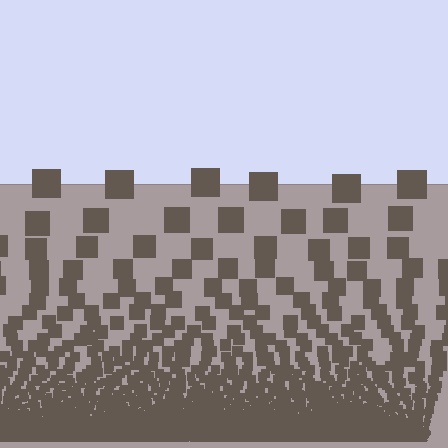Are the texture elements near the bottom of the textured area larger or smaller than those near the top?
Smaller. The gradient is inverted — elements near the bottom are smaller and denser.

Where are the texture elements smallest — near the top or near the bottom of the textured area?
Near the bottom.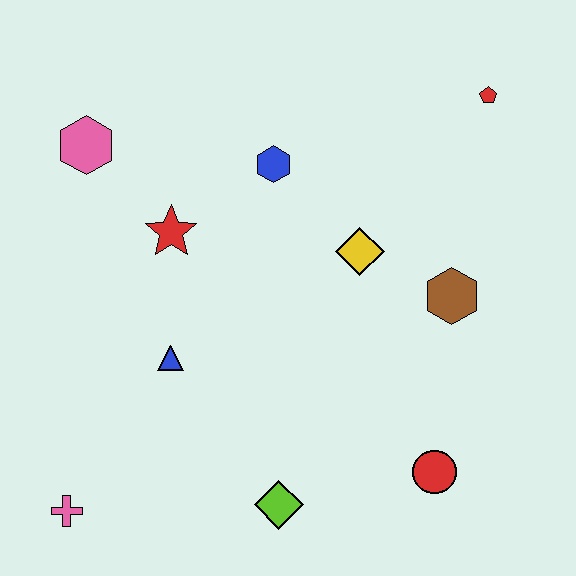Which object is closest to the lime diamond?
The red circle is closest to the lime diamond.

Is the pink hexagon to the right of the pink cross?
Yes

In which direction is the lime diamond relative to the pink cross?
The lime diamond is to the right of the pink cross.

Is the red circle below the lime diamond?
No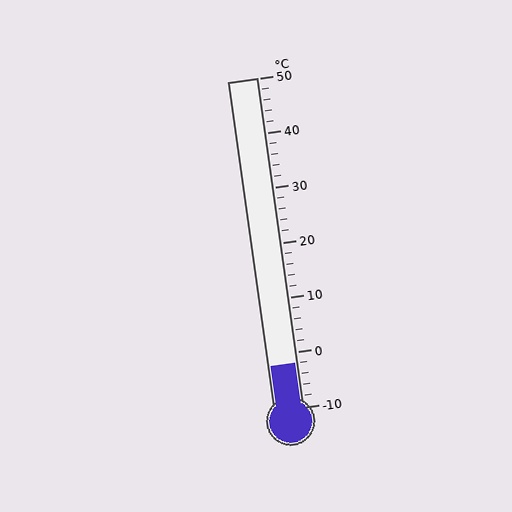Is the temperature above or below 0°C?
The temperature is below 0°C.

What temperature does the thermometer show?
The thermometer shows approximately -2°C.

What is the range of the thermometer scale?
The thermometer scale ranges from -10°C to 50°C.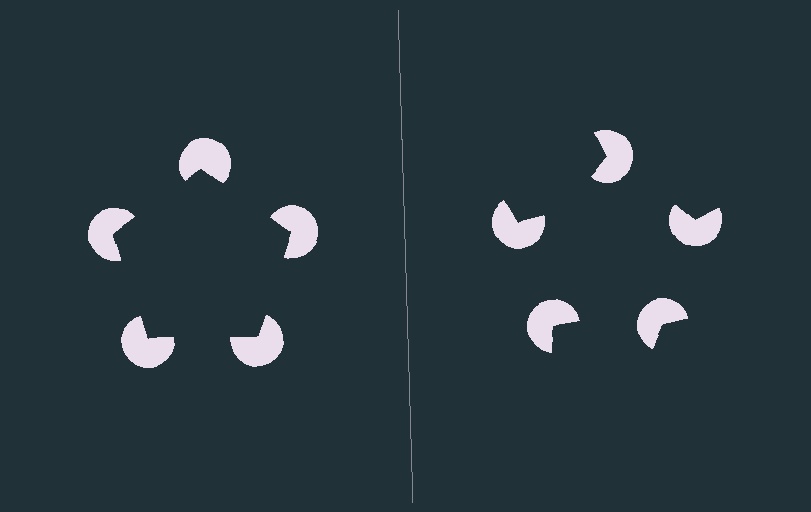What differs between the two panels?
The pac-man discs are positioned identically on both sides; only the wedge orientations differ. On the left they align to a pentagon; on the right they are misaligned.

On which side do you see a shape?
An illusory pentagon appears on the left side. On the right side the wedge cuts are rotated, so no coherent shape forms.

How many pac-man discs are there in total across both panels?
10 — 5 on each side.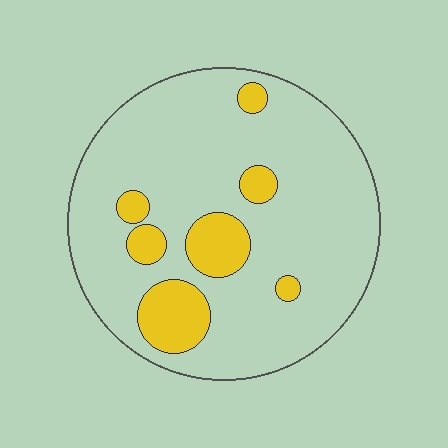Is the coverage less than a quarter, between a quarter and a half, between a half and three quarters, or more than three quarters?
Less than a quarter.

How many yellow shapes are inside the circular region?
7.